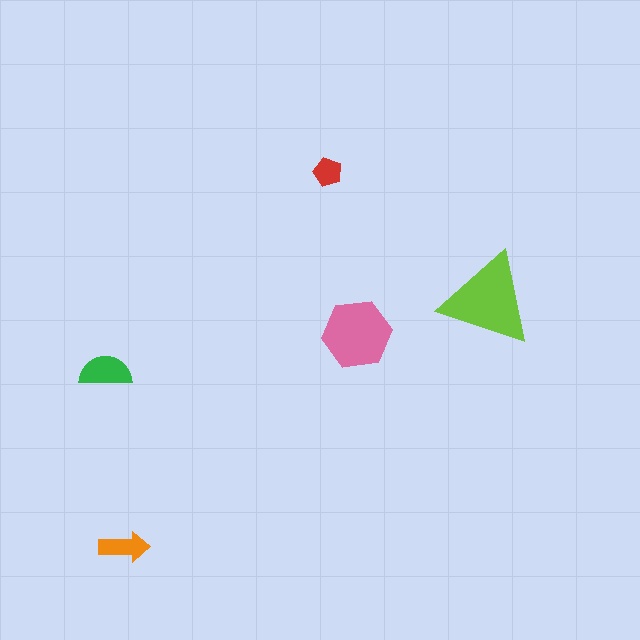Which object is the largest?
The lime triangle.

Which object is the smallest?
The red pentagon.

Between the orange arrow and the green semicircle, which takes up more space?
The green semicircle.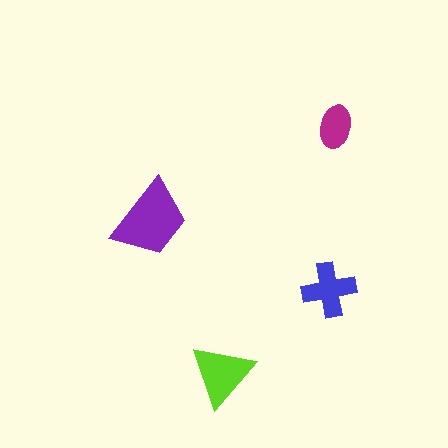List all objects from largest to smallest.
The purple trapezoid, the lime triangle, the blue cross, the magenta ellipse.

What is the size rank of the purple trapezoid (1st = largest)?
1st.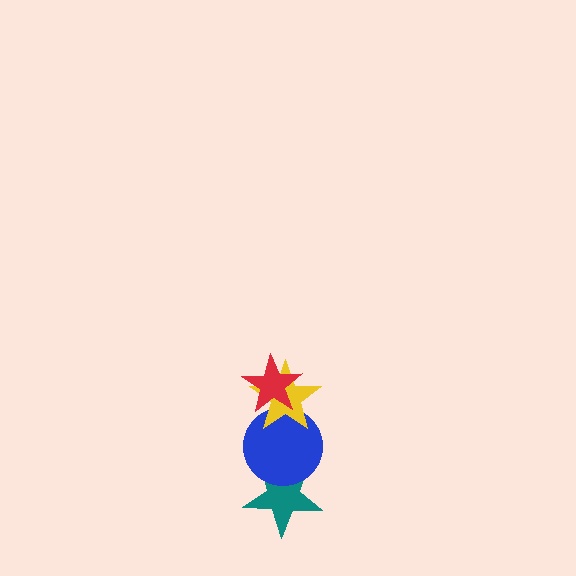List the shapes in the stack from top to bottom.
From top to bottom: the red star, the yellow star, the blue circle, the teal star.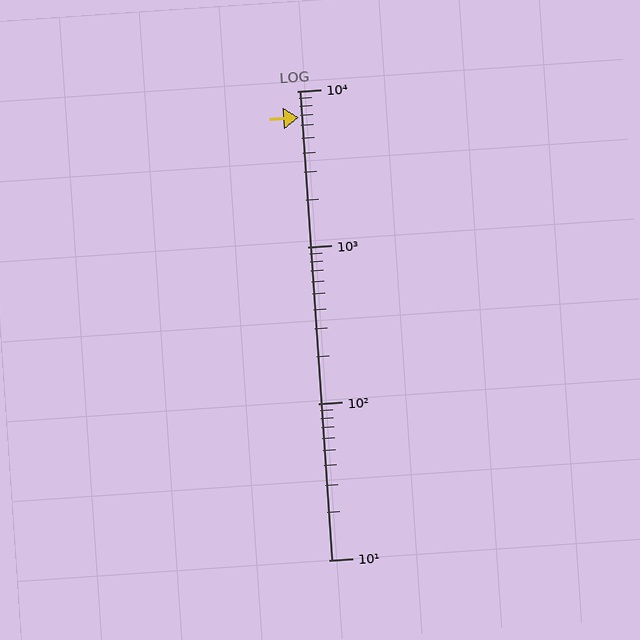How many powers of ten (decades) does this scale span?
The scale spans 3 decades, from 10 to 10000.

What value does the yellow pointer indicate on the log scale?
The pointer indicates approximately 6800.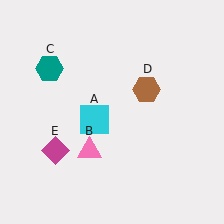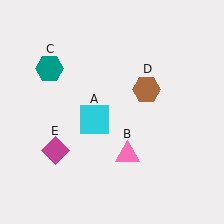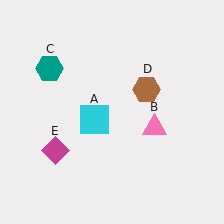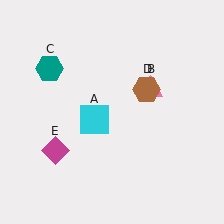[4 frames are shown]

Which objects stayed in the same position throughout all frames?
Cyan square (object A) and teal hexagon (object C) and brown hexagon (object D) and magenta diamond (object E) remained stationary.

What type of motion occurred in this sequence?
The pink triangle (object B) rotated counterclockwise around the center of the scene.